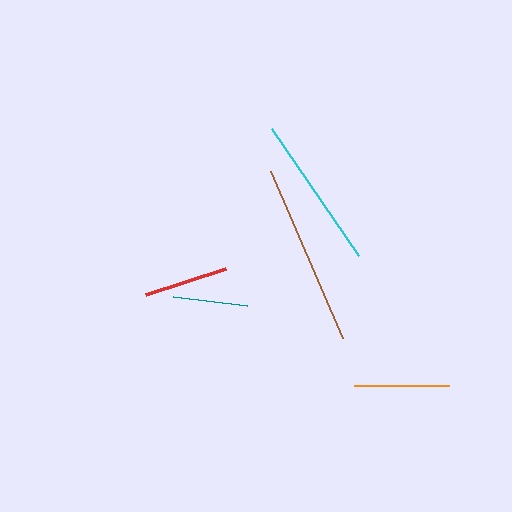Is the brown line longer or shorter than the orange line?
The brown line is longer than the orange line.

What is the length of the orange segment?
The orange segment is approximately 96 pixels long.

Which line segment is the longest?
The brown line is the longest at approximately 182 pixels.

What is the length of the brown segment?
The brown segment is approximately 182 pixels long.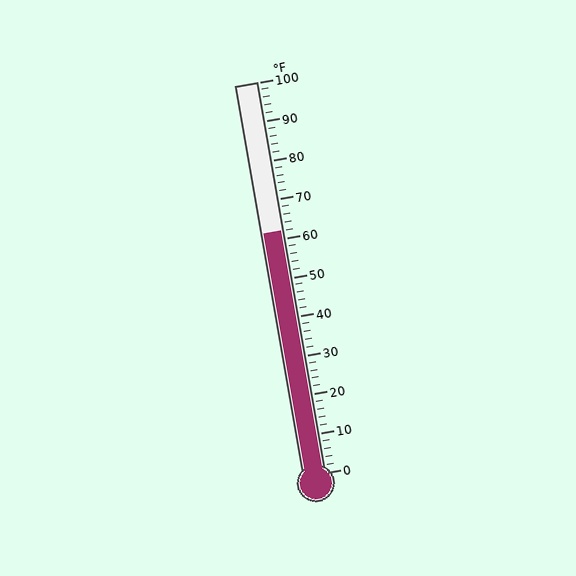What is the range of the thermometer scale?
The thermometer scale ranges from 0°F to 100°F.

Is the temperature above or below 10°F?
The temperature is above 10°F.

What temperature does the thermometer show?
The thermometer shows approximately 62°F.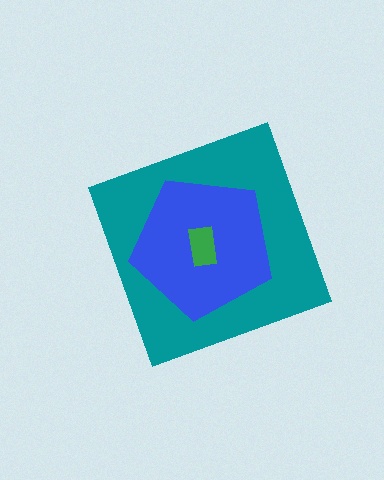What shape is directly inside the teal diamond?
The blue pentagon.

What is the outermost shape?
The teal diamond.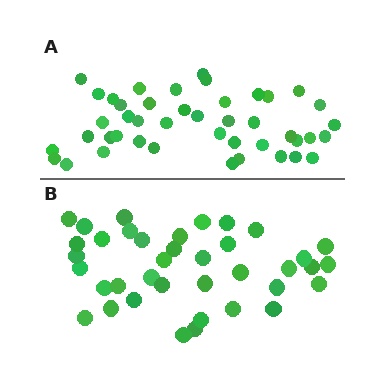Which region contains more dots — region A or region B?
Region A (the top region) has more dots.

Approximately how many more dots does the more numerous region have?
Region A has about 6 more dots than region B.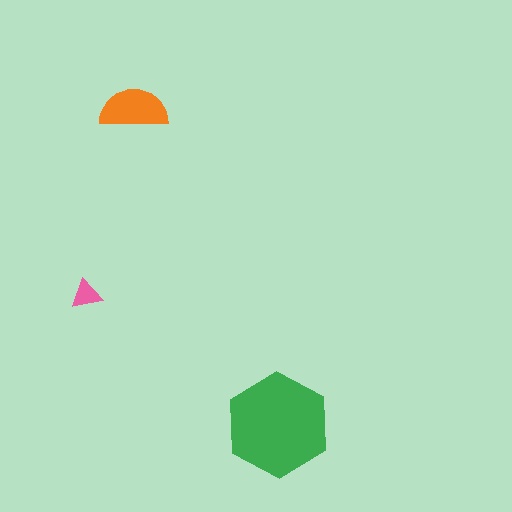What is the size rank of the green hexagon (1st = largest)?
1st.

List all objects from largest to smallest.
The green hexagon, the orange semicircle, the pink triangle.